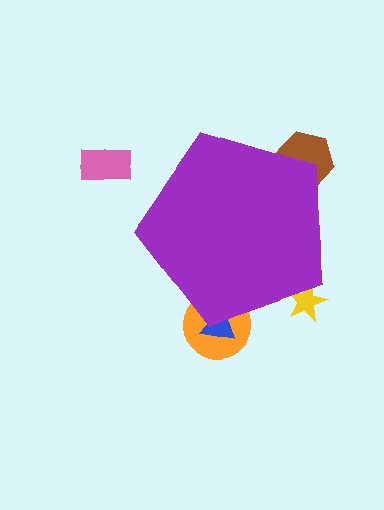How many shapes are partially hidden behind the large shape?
4 shapes are partially hidden.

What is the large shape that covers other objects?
A purple pentagon.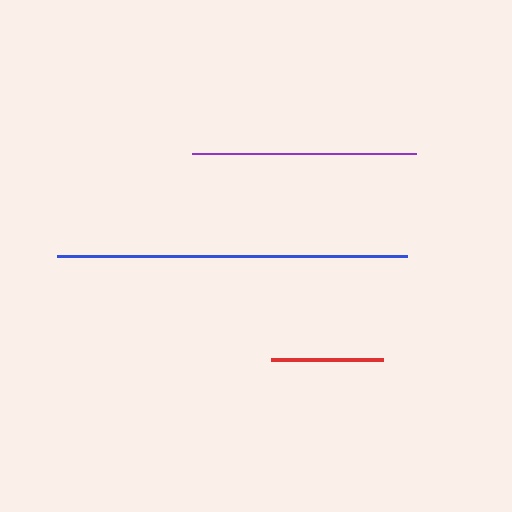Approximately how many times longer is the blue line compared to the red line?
The blue line is approximately 3.1 times the length of the red line.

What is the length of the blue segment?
The blue segment is approximately 350 pixels long.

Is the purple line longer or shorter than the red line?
The purple line is longer than the red line.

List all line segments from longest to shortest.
From longest to shortest: blue, purple, red.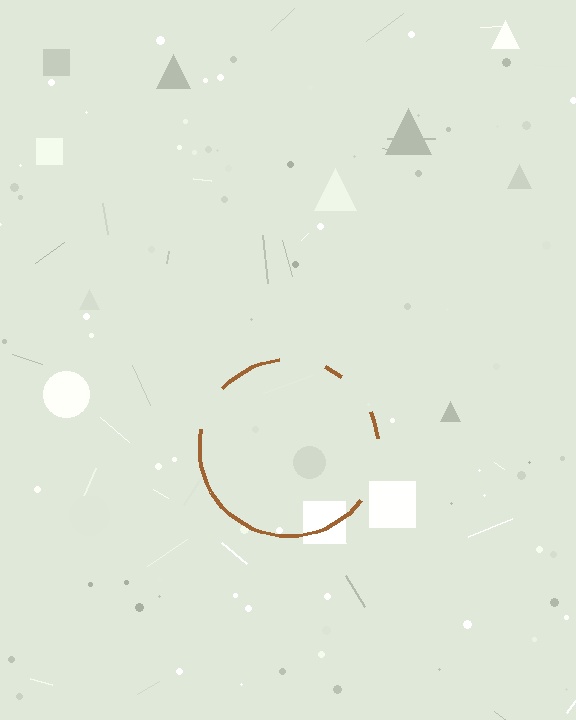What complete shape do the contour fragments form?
The contour fragments form a circle.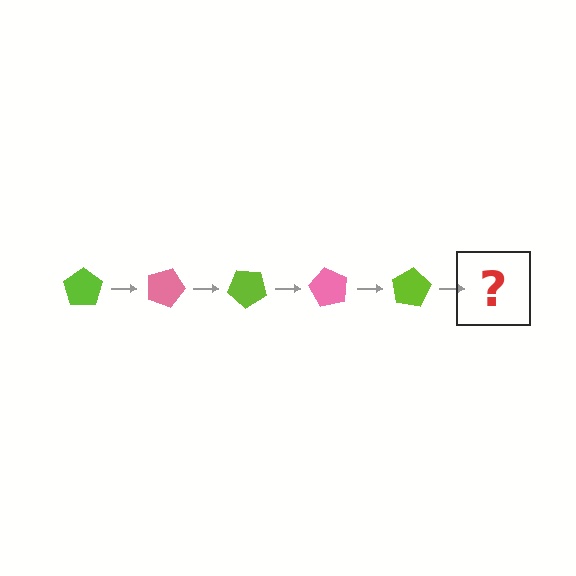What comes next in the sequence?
The next element should be a pink pentagon, rotated 100 degrees from the start.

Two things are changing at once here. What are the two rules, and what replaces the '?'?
The two rules are that it rotates 20 degrees each step and the color cycles through lime and pink. The '?' should be a pink pentagon, rotated 100 degrees from the start.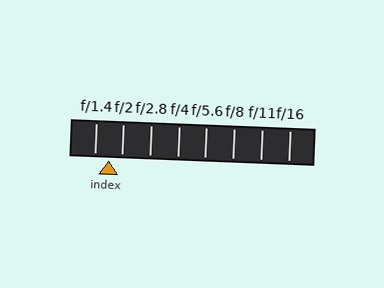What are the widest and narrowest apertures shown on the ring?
The widest aperture shown is f/1.4 and the narrowest is f/16.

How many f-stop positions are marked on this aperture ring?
There are 8 f-stop positions marked.